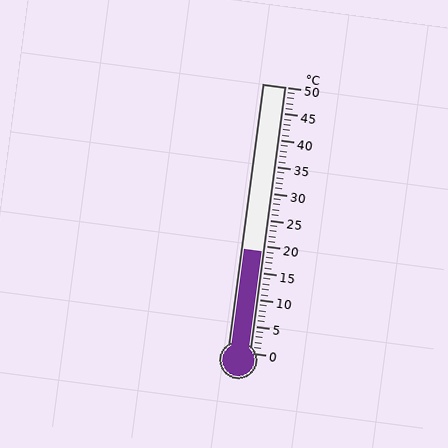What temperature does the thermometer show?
The thermometer shows approximately 19°C.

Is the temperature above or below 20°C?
The temperature is below 20°C.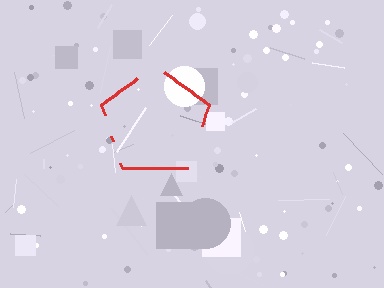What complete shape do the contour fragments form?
The contour fragments form a pentagon.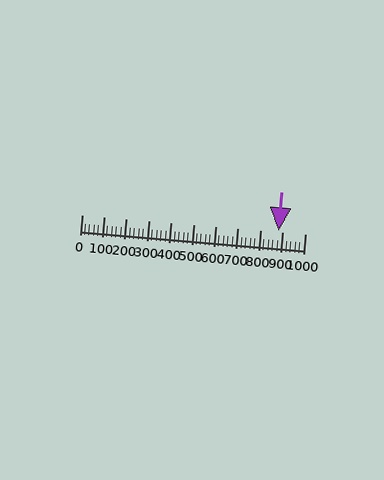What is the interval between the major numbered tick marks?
The major tick marks are spaced 100 units apart.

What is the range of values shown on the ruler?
The ruler shows values from 0 to 1000.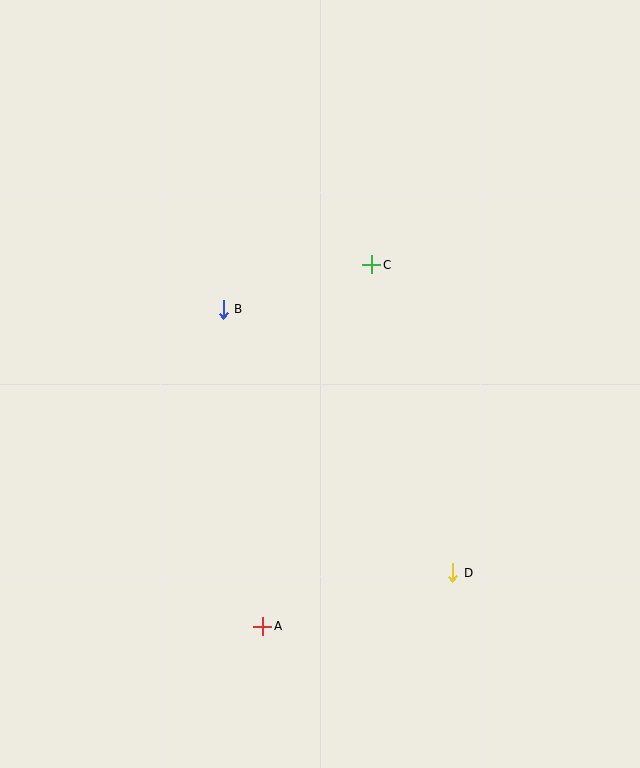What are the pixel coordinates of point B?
Point B is at (223, 309).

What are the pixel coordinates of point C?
Point C is at (372, 265).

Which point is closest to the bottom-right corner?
Point D is closest to the bottom-right corner.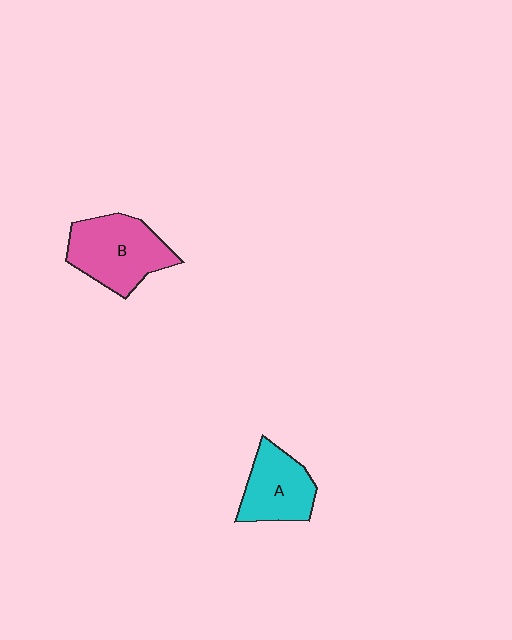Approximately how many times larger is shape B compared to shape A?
Approximately 1.3 times.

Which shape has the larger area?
Shape B (pink).